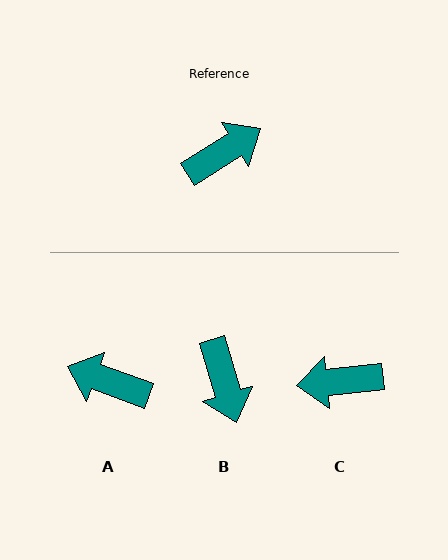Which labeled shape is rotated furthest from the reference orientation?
C, about 154 degrees away.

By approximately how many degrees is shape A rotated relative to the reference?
Approximately 128 degrees counter-clockwise.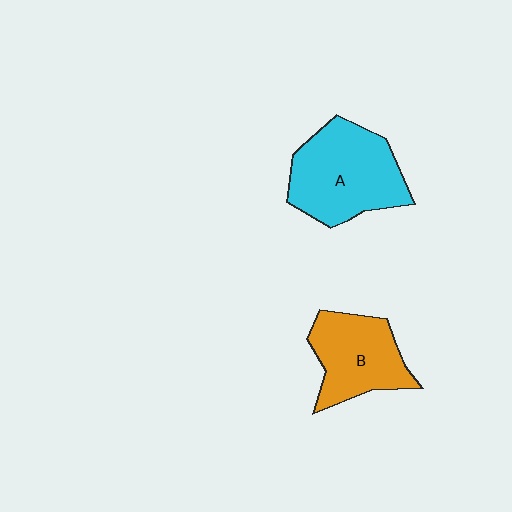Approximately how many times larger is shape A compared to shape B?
Approximately 1.3 times.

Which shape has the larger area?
Shape A (cyan).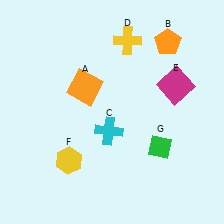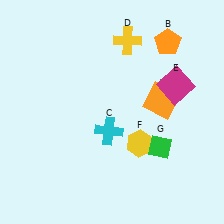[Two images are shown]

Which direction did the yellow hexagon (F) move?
The yellow hexagon (F) moved right.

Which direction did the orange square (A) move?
The orange square (A) moved right.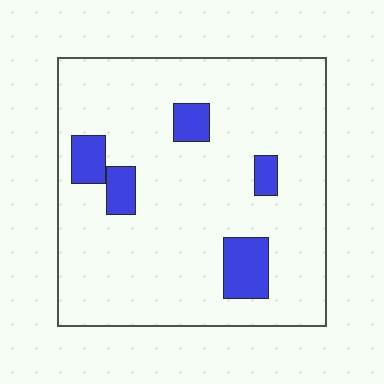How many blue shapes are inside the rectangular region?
5.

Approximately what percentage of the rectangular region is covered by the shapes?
Approximately 10%.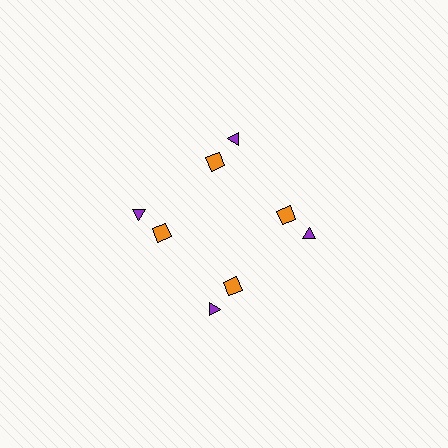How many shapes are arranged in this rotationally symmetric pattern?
There are 8 shapes, arranged in 4 groups of 2.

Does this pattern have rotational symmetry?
Yes, this pattern has 4-fold rotational symmetry. It looks the same after rotating 90 degrees around the center.